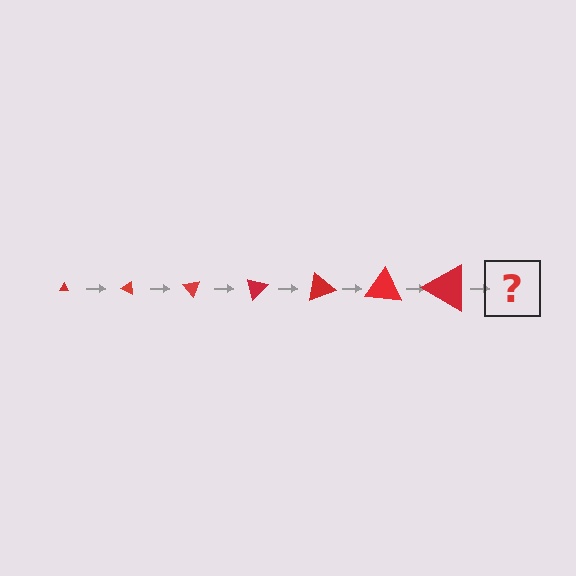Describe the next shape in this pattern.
It should be a triangle, larger than the previous one and rotated 175 degrees from the start.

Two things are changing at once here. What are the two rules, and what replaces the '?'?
The two rules are that the triangle grows larger each step and it rotates 25 degrees each step. The '?' should be a triangle, larger than the previous one and rotated 175 degrees from the start.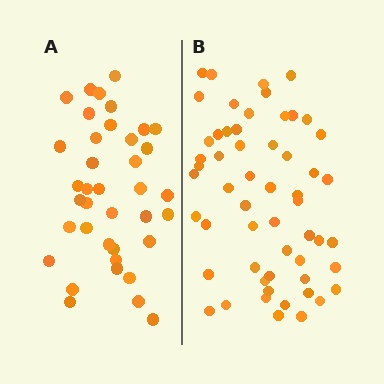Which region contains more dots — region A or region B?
Region B (the right region) has more dots.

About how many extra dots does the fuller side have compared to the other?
Region B has approximately 20 more dots than region A.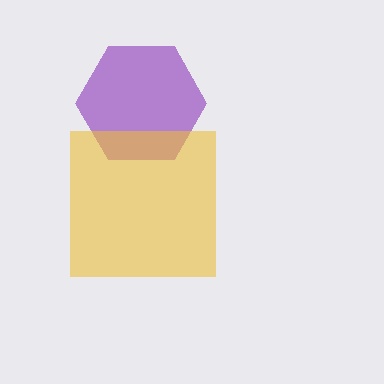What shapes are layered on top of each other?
The layered shapes are: a purple hexagon, a yellow square.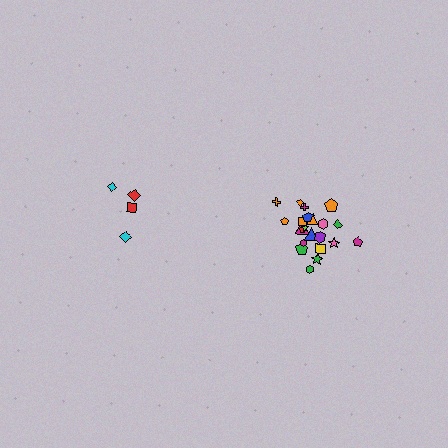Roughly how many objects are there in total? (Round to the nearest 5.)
Roughly 25 objects in total.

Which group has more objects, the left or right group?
The right group.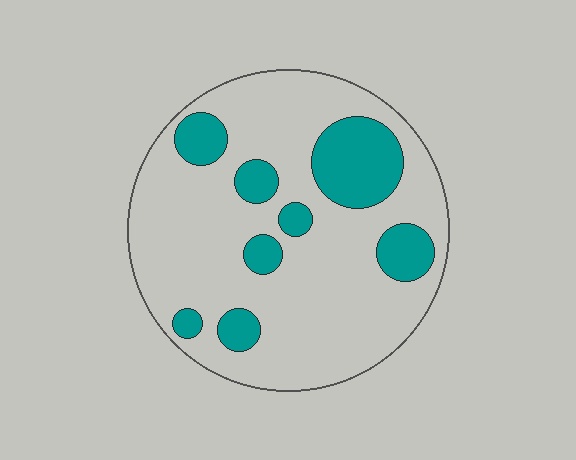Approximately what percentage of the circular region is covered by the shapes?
Approximately 20%.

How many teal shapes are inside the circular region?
8.